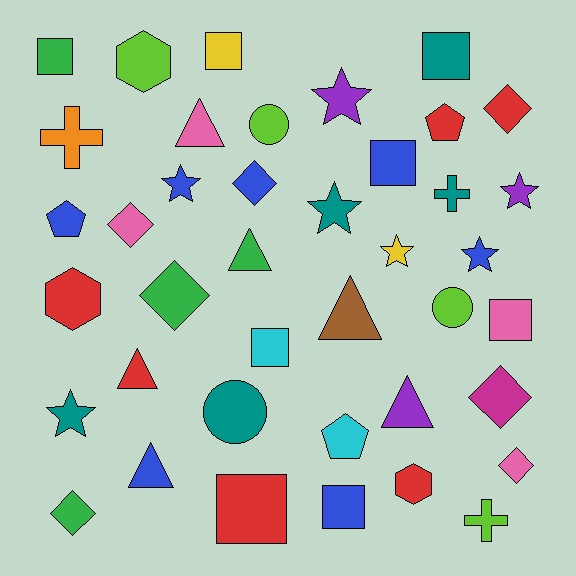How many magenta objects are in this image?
There is 1 magenta object.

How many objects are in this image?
There are 40 objects.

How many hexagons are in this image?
There are 3 hexagons.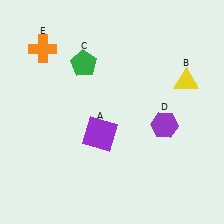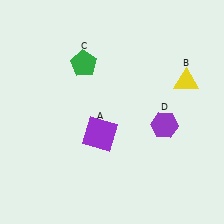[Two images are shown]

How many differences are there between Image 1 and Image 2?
There is 1 difference between the two images.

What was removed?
The orange cross (E) was removed in Image 2.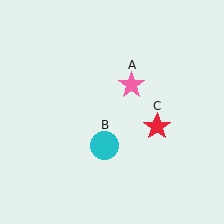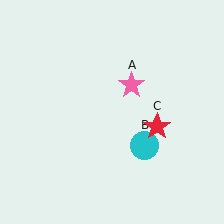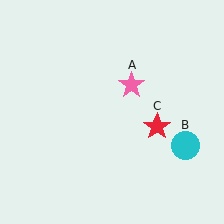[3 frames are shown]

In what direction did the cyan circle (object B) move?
The cyan circle (object B) moved right.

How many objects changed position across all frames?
1 object changed position: cyan circle (object B).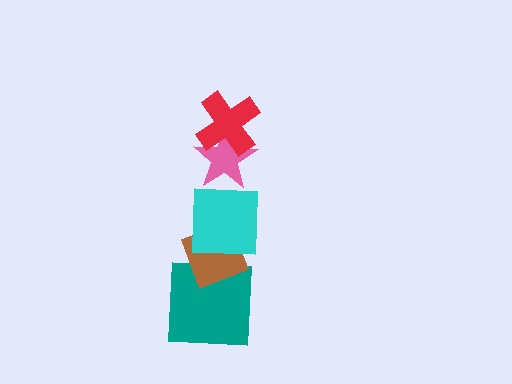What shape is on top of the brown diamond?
The cyan square is on top of the brown diamond.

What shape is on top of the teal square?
The brown diamond is on top of the teal square.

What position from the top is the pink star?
The pink star is 2nd from the top.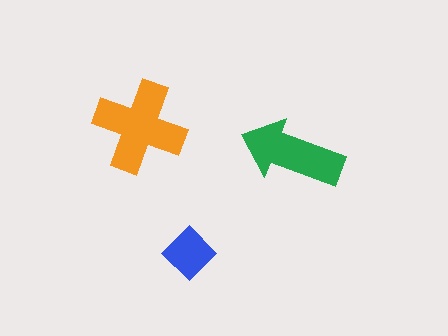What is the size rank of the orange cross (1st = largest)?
1st.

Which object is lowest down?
The blue diamond is bottommost.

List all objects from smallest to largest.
The blue diamond, the green arrow, the orange cross.